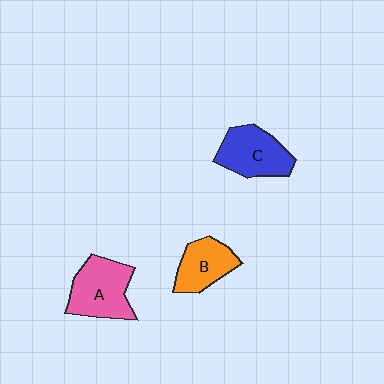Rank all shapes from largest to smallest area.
From largest to smallest: A (pink), C (blue), B (orange).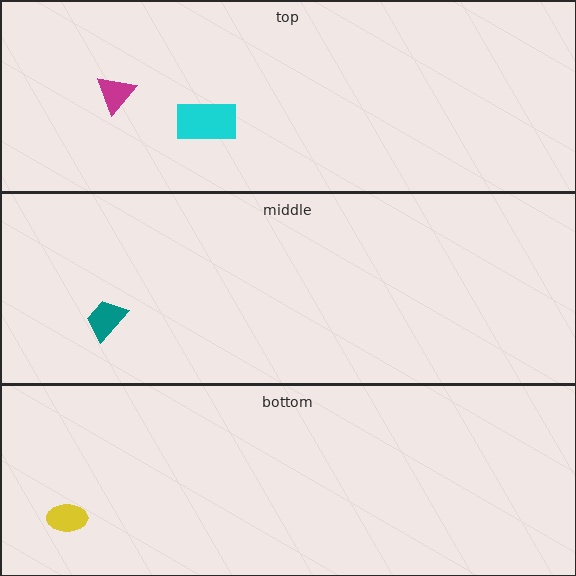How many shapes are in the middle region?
1.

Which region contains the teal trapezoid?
The middle region.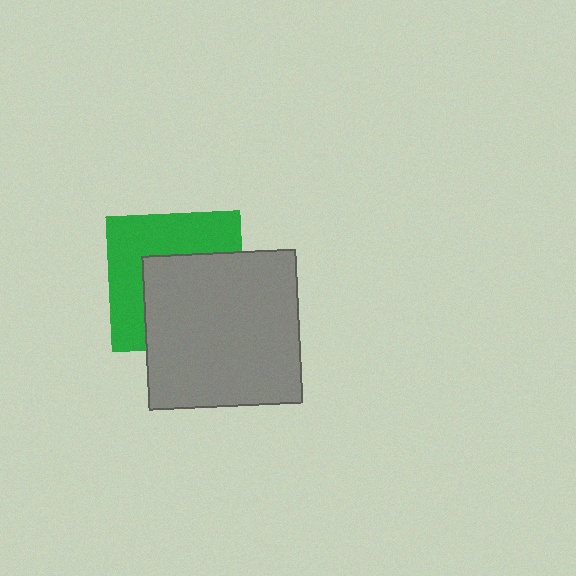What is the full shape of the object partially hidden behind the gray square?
The partially hidden object is a green square.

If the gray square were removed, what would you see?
You would see the complete green square.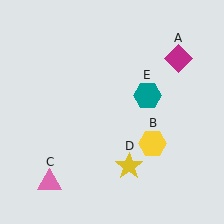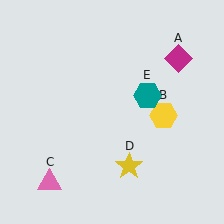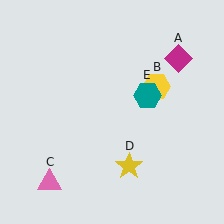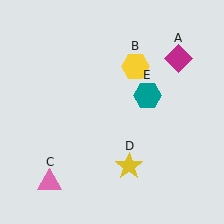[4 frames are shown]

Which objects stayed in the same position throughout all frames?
Magenta diamond (object A) and pink triangle (object C) and yellow star (object D) and teal hexagon (object E) remained stationary.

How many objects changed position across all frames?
1 object changed position: yellow hexagon (object B).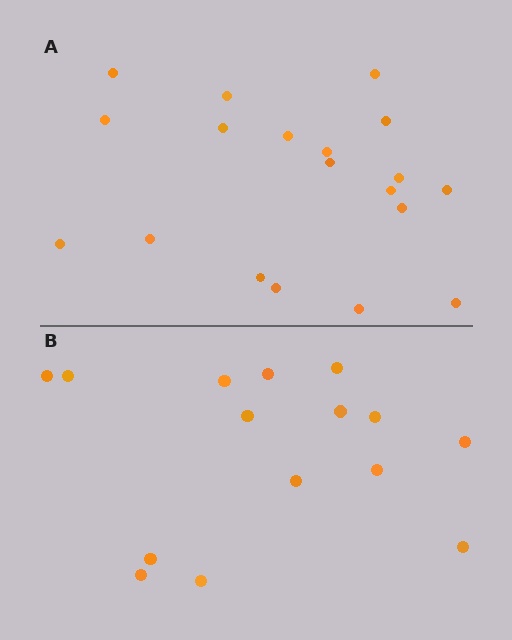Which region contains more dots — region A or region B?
Region A (the top region) has more dots.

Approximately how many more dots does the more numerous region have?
Region A has about 4 more dots than region B.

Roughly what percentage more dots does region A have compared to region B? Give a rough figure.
About 25% more.